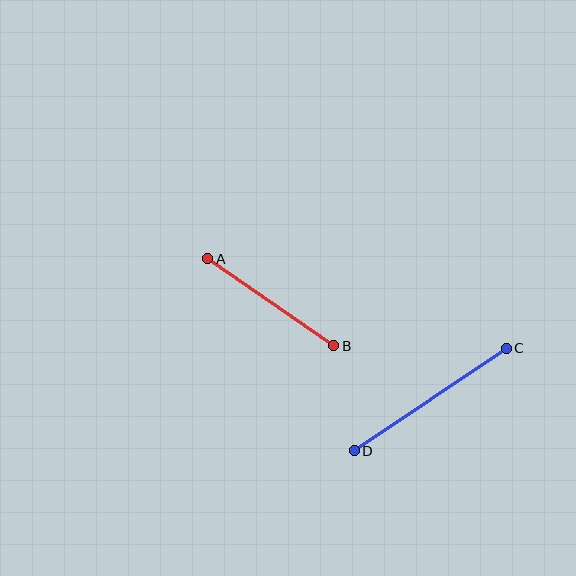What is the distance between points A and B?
The distance is approximately 153 pixels.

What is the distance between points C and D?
The distance is approximately 183 pixels.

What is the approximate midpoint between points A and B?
The midpoint is at approximately (271, 302) pixels.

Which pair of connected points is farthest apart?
Points C and D are farthest apart.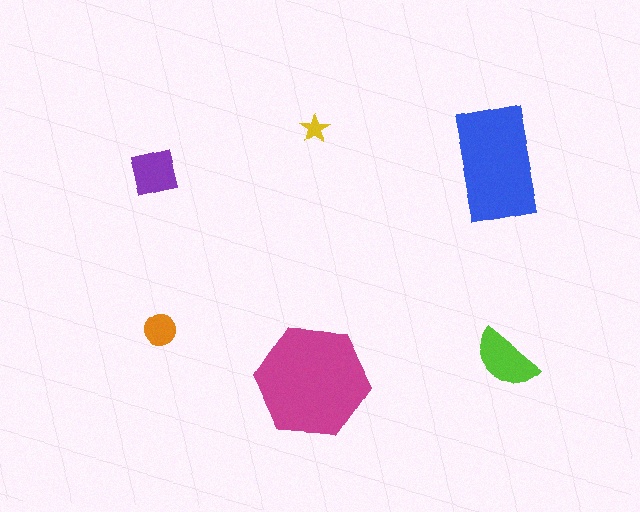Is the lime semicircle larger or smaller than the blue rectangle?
Smaller.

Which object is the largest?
The magenta hexagon.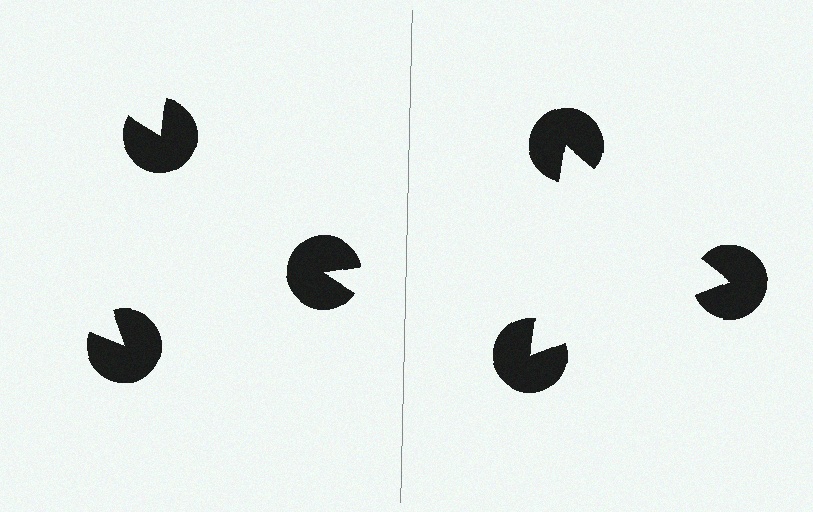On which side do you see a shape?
An illusory triangle appears on the right side. On the left side the wedge cuts are rotated, so no coherent shape forms.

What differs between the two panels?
The pac-man discs are positioned identically on both sides; only the wedge orientations differ. On the right they align to a triangle; on the left they are misaligned.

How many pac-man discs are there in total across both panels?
6 — 3 on each side.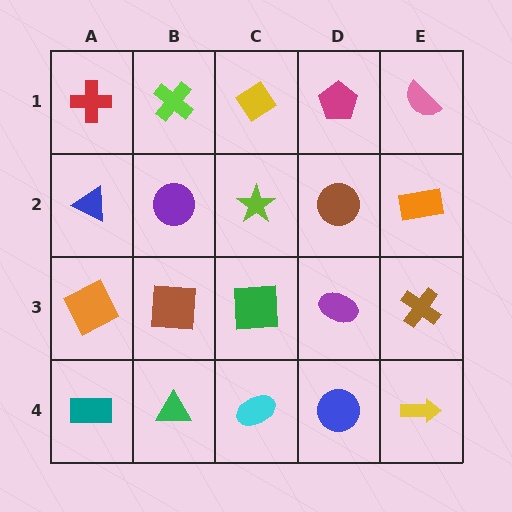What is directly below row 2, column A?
An orange square.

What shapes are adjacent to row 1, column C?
A lime star (row 2, column C), a lime cross (row 1, column B), a magenta pentagon (row 1, column D).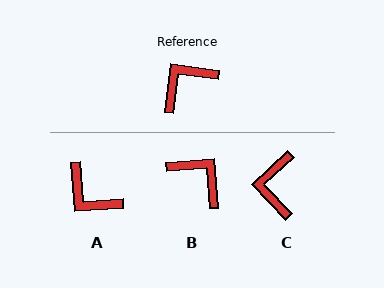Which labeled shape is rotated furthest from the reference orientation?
A, about 102 degrees away.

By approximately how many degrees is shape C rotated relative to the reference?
Approximately 50 degrees counter-clockwise.